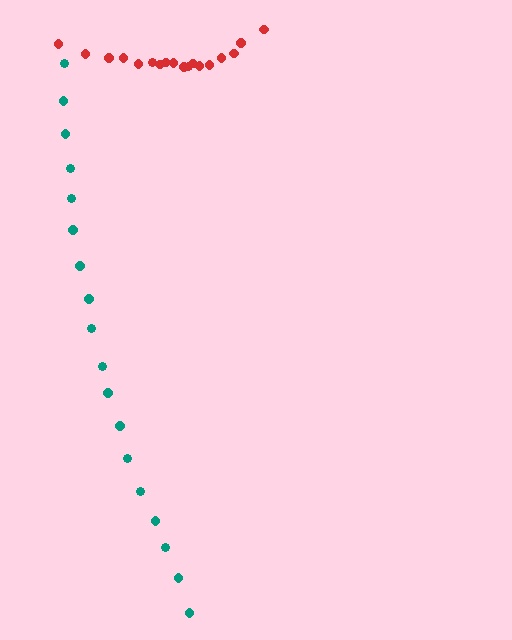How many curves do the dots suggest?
There are 2 distinct paths.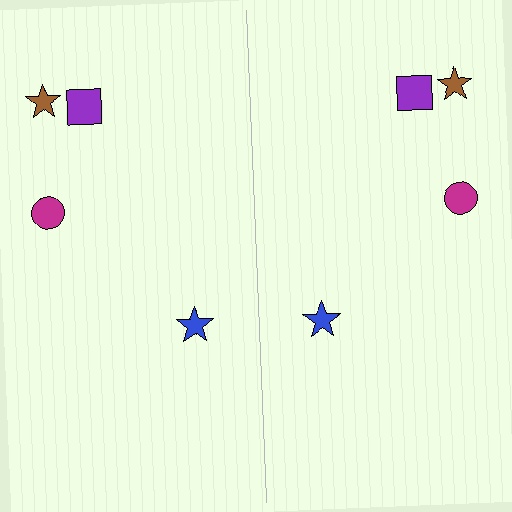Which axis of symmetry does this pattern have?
The pattern has a vertical axis of symmetry running through the center of the image.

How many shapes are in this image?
There are 8 shapes in this image.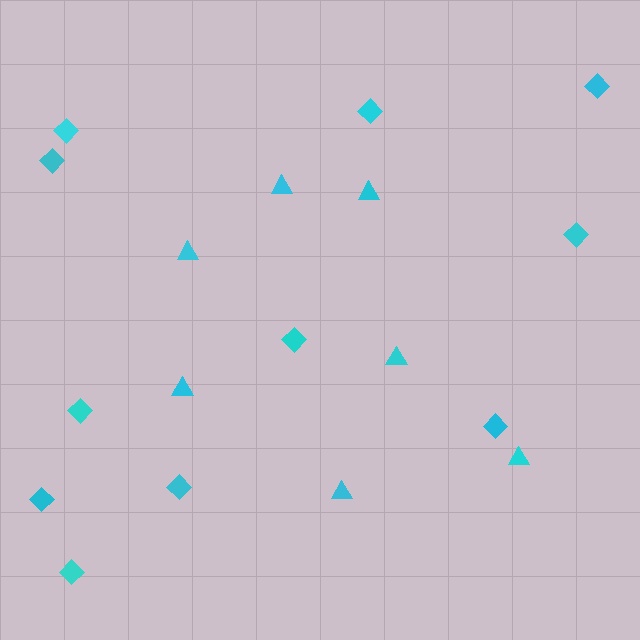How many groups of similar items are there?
There are 2 groups: one group of triangles (7) and one group of diamonds (11).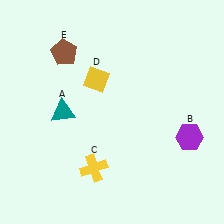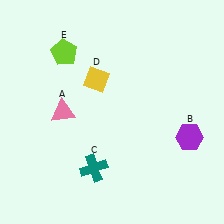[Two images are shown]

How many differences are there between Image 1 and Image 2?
There are 3 differences between the two images.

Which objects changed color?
A changed from teal to pink. C changed from yellow to teal. E changed from brown to lime.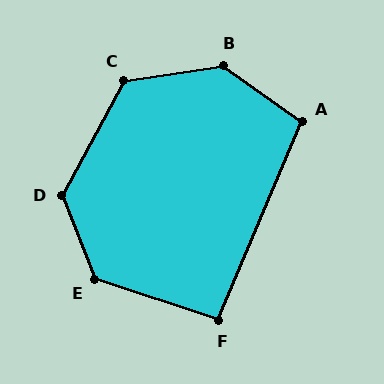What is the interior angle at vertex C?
Approximately 127 degrees (obtuse).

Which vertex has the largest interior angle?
B, at approximately 135 degrees.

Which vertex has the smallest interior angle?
F, at approximately 95 degrees.